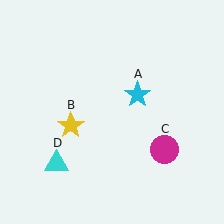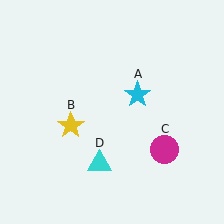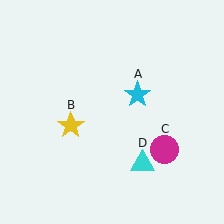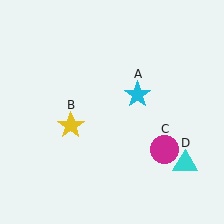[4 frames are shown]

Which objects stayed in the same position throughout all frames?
Cyan star (object A) and yellow star (object B) and magenta circle (object C) remained stationary.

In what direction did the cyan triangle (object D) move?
The cyan triangle (object D) moved right.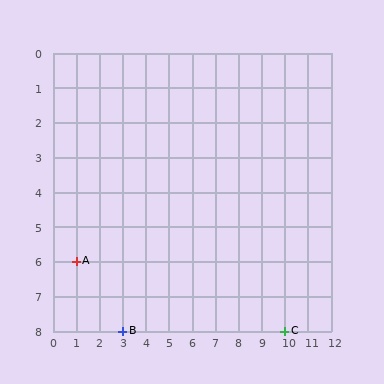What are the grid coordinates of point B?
Point B is at grid coordinates (3, 8).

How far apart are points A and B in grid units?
Points A and B are 2 columns and 2 rows apart (about 2.8 grid units diagonally).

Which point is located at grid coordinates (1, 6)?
Point A is at (1, 6).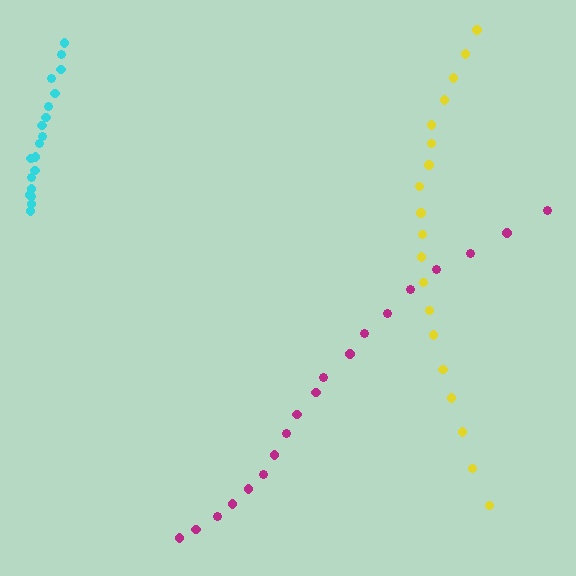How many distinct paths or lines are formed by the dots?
There are 3 distinct paths.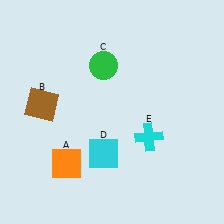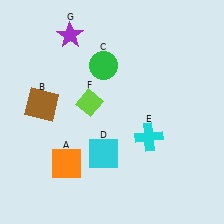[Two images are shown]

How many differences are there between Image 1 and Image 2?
There are 2 differences between the two images.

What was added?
A lime diamond (F), a purple star (G) were added in Image 2.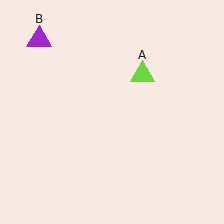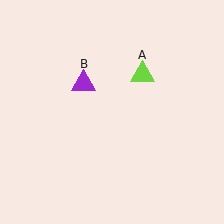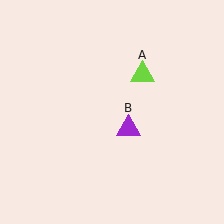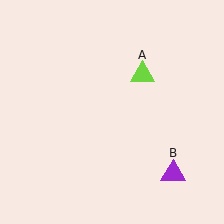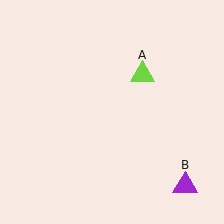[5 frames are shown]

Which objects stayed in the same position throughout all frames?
Lime triangle (object A) remained stationary.